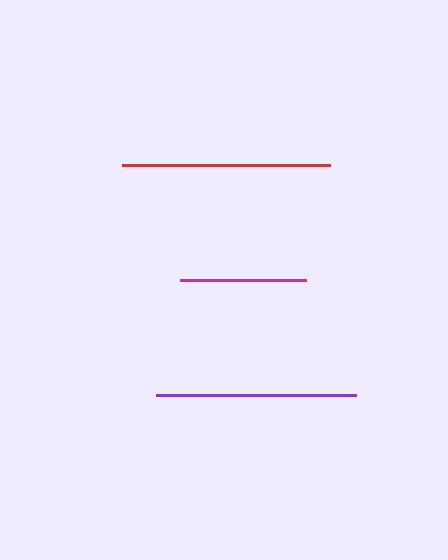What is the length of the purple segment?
The purple segment is approximately 199 pixels long.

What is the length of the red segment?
The red segment is approximately 208 pixels long.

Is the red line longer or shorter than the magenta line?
The red line is longer than the magenta line.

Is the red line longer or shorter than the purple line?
The red line is longer than the purple line.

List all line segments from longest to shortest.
From longest to shortest: red, purple, magenta.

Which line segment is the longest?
The red line is the longest at approximately 208 pixels.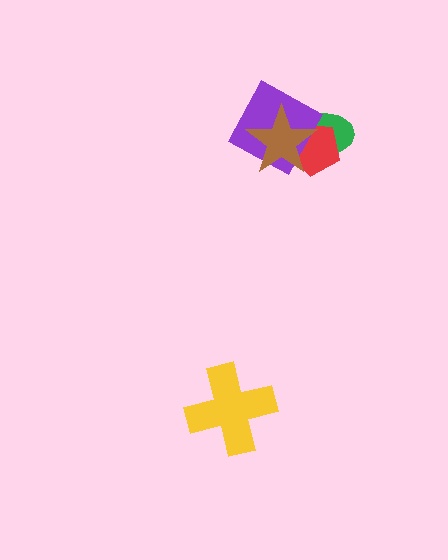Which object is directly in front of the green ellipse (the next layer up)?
The red pentagon is directly in front of the green ellipse.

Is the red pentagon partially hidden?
Yes, it is partially covered by another shape.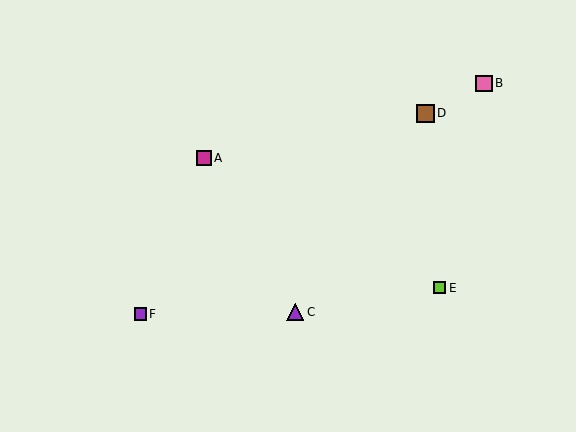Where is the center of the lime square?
The center of the lime square is at (440, 288).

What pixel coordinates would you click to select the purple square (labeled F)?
Click at (140, 314) to select the purple square F.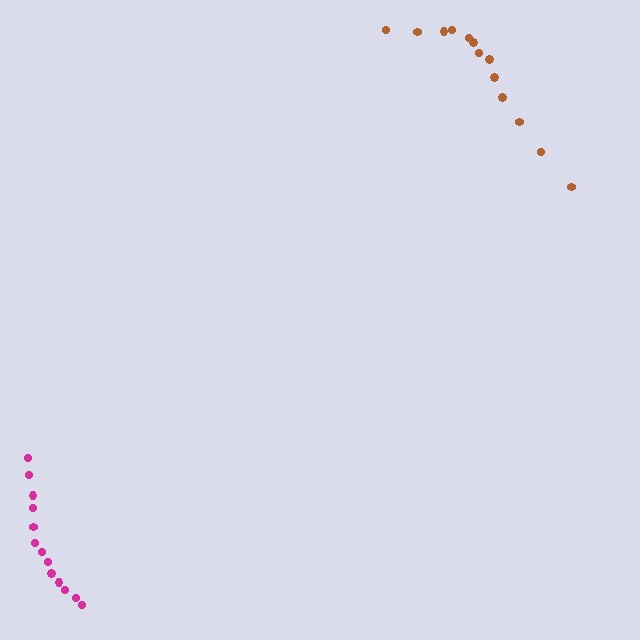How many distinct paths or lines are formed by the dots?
There are 2 distinct paths.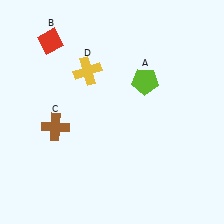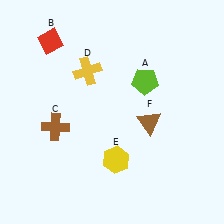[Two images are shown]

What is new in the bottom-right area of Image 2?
A brown triangle (F) was added in the bottom-right area of Image 2.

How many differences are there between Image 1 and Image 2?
There are 2 differences between the two images.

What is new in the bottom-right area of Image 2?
A yellow hexagon (E) was added in the bottom-right area of Image 2.